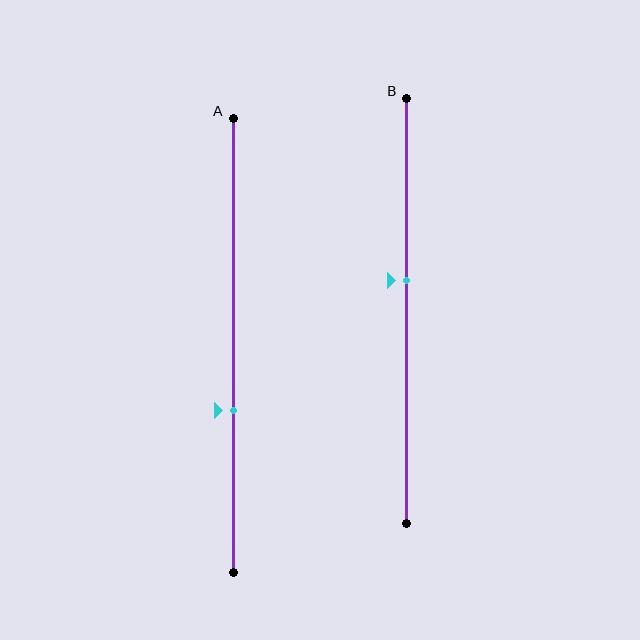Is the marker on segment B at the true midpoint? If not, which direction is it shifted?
No, the marker on segment B is shifted upward by about 7% of the segment length.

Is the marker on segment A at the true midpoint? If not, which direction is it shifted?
No, the marker on segment A is shifted downward by about 14% of the segment length.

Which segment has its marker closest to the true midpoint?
Segment B has its marker closest to the true midpoint.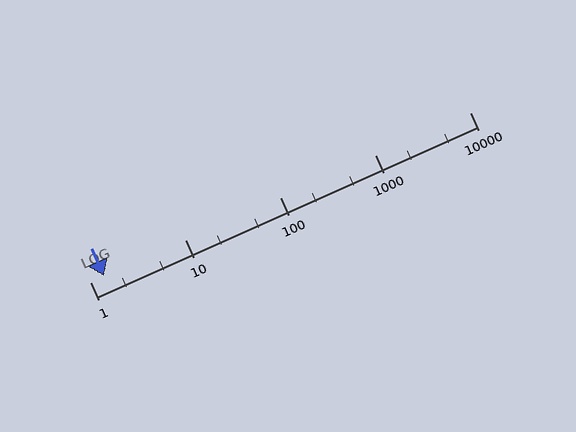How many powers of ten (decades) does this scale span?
The scale spans 4 decades, from 1 to 10000.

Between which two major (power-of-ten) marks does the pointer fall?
The pointer is between 1 and 10.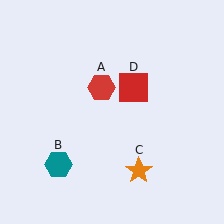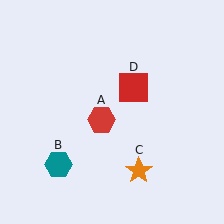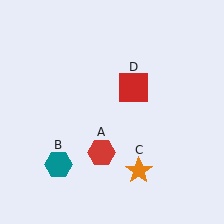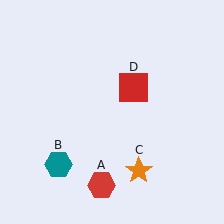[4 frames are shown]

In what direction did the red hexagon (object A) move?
The red hexagon (object A) moved down.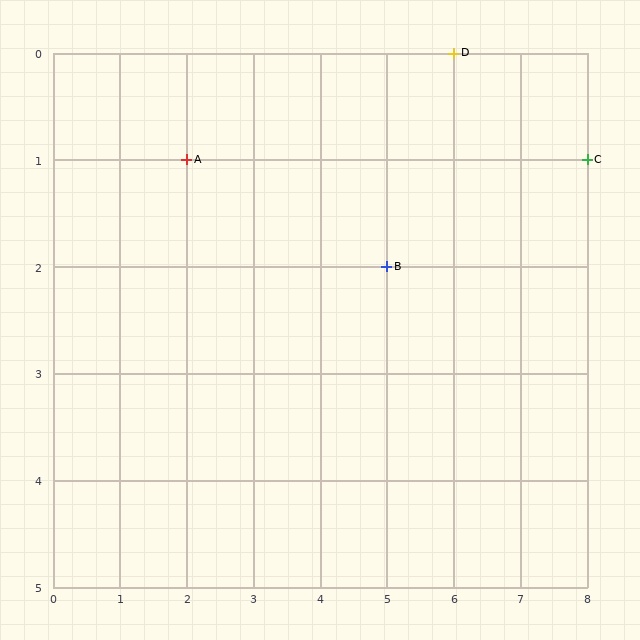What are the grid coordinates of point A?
Point A is at grid coordinates (2, 1).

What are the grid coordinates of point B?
Point B is at grid coordinates (5, 2).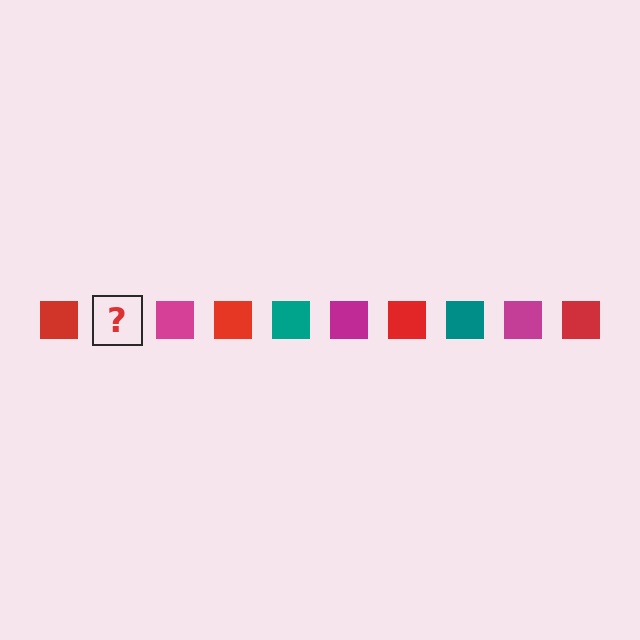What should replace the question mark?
The question mark should be replaced with a teal square.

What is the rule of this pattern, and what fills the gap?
The rule is that the pattern cycles through red, teal, magenta squares. The gap should be filled with a teal square.